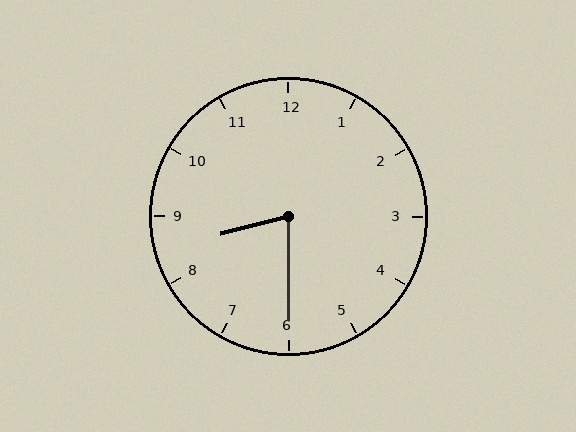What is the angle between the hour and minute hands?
Approximately 75 degrees.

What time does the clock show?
8:30.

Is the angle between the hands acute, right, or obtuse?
It is acute.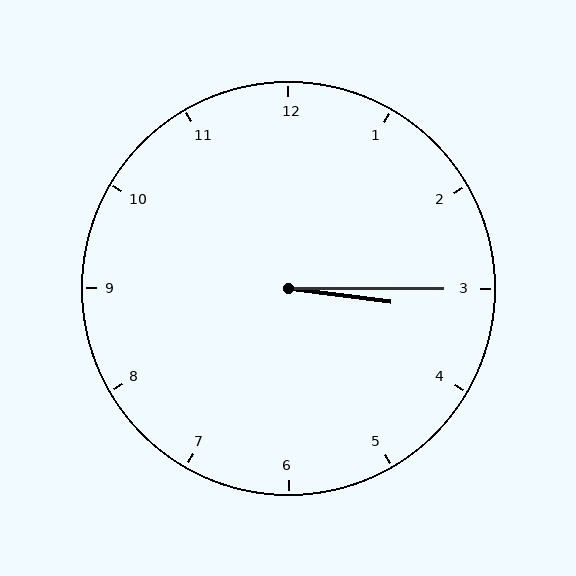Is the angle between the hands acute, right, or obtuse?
It is acute.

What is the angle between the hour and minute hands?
Approximately 8 degrees.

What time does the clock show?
3:15.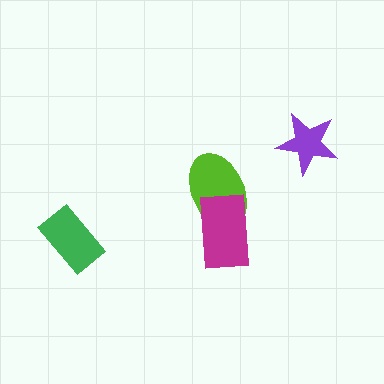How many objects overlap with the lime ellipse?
1 object overlaps with the lime ellipse.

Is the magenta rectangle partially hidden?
No, no other shape covers it.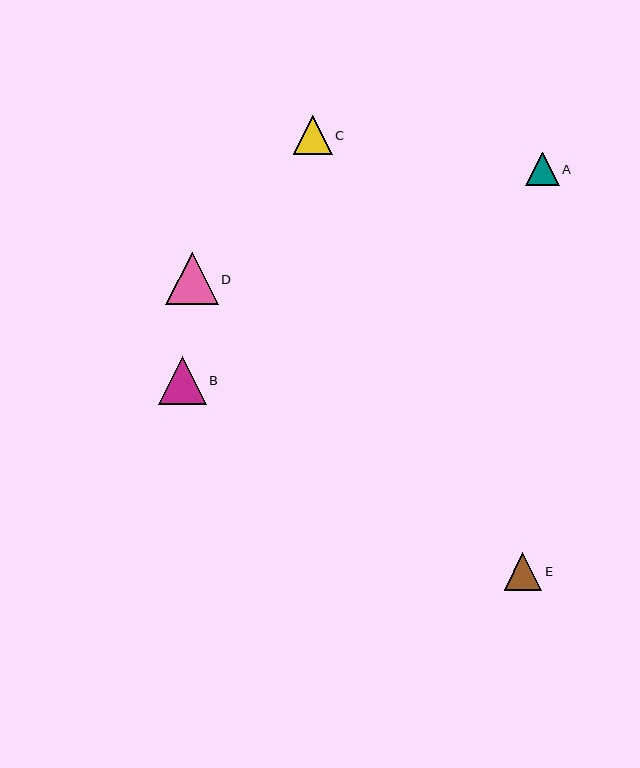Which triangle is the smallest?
Triangle A is the smallest with a size of approximately 33 pixels.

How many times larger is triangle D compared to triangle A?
Triangle D is approximately 1.6 times the size of triangle A.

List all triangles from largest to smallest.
From largest to smallest: D, B, C, E, A.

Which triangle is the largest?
Triangle D is the largest with a size of approximately 53 pixels.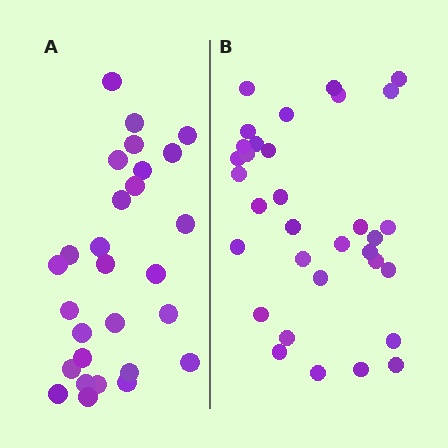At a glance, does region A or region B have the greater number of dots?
Region B (the right region) has more dots.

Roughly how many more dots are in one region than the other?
Region B has about 5 more dots than region A.